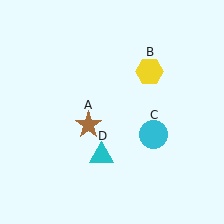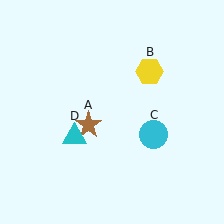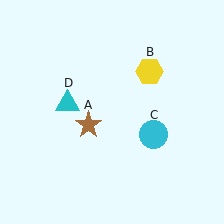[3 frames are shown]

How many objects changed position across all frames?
1 object changed position: cyan triangle (object D).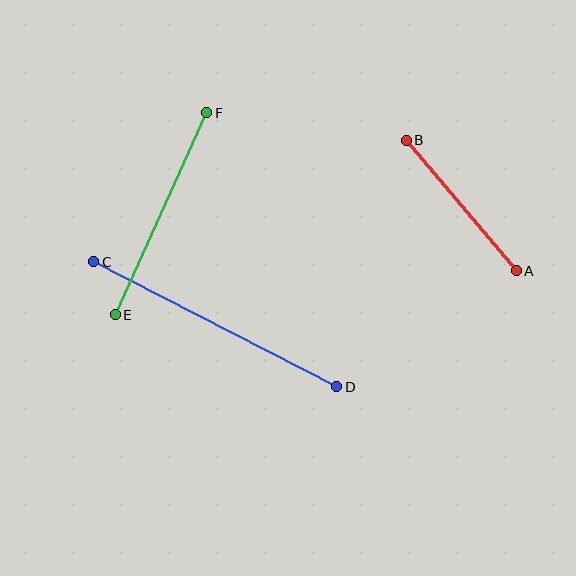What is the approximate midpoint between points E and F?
The midpoint is at approximately (161, 214) pixels.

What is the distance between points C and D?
The distance is approximately 273 pixels.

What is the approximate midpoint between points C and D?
The midpoint is at approximately (215, 324) pixels.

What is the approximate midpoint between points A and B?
The midpoint is at approximately (461, 206) pixels.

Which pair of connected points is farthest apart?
Points C and D are farthest apart.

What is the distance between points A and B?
The distance is approximately 171 pixels.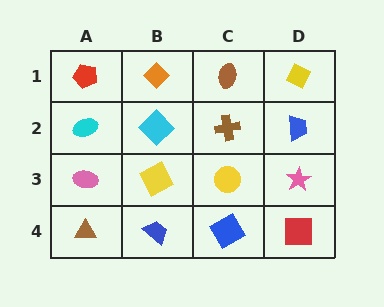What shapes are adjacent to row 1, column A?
A cyan ellipse (row 2, column A), an orange diamond (row 1, column B).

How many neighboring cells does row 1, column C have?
3.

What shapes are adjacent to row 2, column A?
A red pentagon (row 1, column A), a pink ellipse (row 3, column A), a cyan diamond (row 2, column B).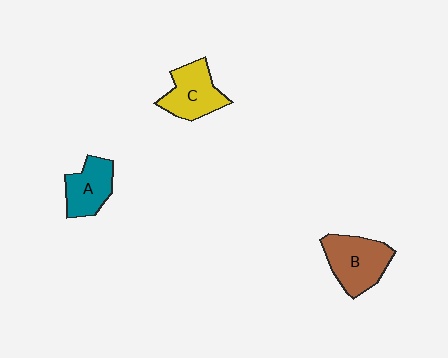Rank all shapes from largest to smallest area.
From largest to smallest: B (brown), C (yellow), A (teal).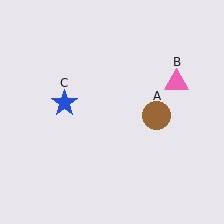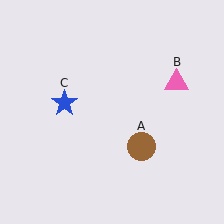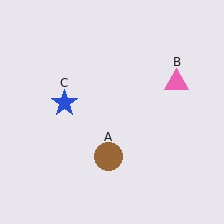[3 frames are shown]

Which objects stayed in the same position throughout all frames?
Pink triangle (object B) and blue star (object C) remained stationary.